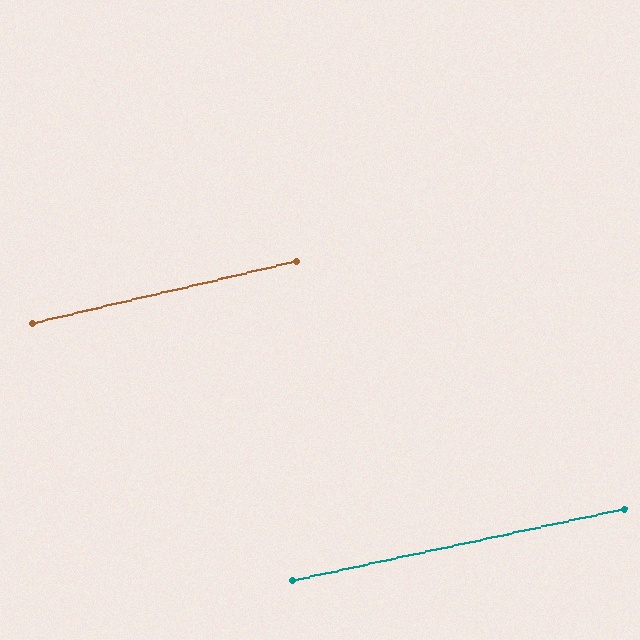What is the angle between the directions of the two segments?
Approximately 1 degree.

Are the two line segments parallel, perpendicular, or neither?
Parallel — their directions differ by only 1.3°.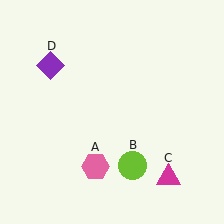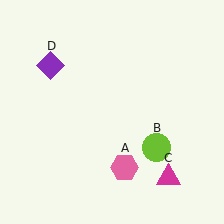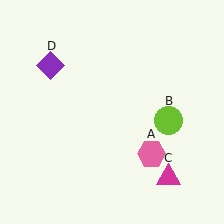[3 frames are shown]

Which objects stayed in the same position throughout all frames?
Magenta triangle (object C) and purple diamond (object D) remained stationary.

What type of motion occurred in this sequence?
The pink hexagon (object A), lime circle (object B) rotated counterclockwise around the center of the scene.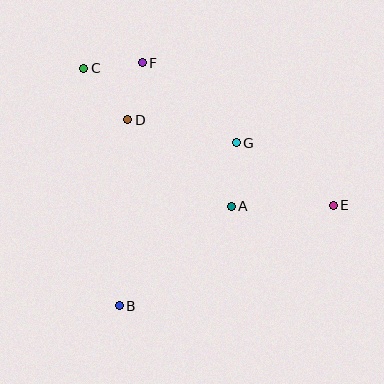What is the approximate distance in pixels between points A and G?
The distance between A and G is approximately 63 pixels.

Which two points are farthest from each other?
Points C and E are farthest from each other.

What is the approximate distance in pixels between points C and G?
The distance between C and G is approximately 170 pixels.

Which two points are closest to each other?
Points C and F are closest to each other.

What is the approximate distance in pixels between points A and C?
The distance between A and C is approximately 202 pixels.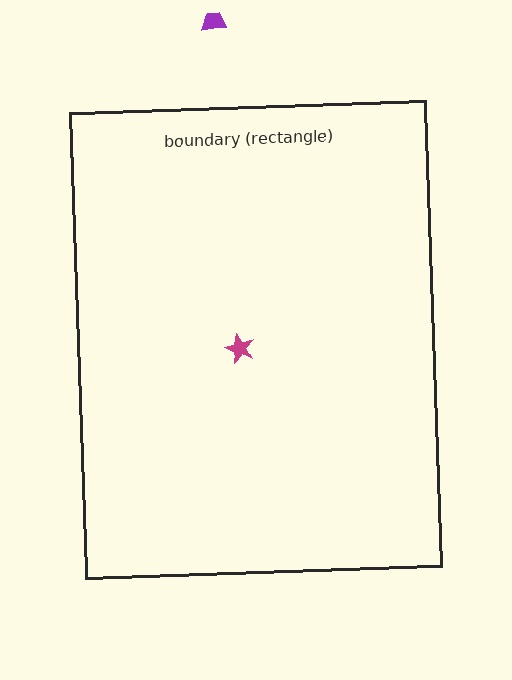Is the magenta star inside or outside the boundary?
Inside.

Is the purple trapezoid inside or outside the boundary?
Outside.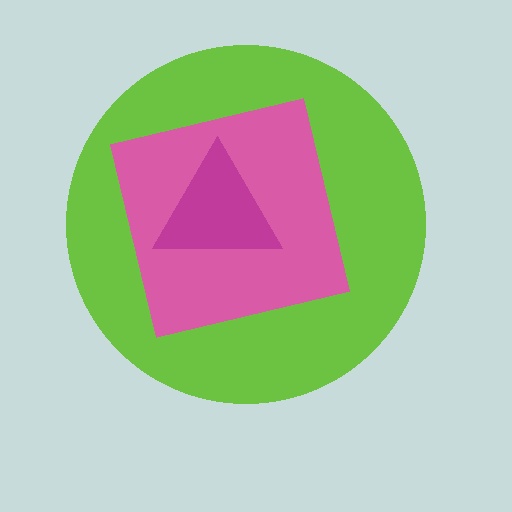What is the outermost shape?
The lime circle.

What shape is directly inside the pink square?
The magenta triangle.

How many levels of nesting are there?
3.